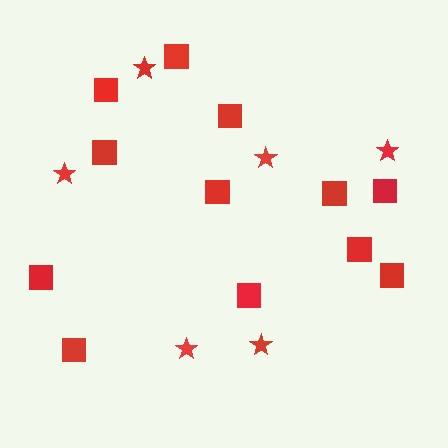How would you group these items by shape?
There are 2 groups: one group of stars (6) and one group of squares (12).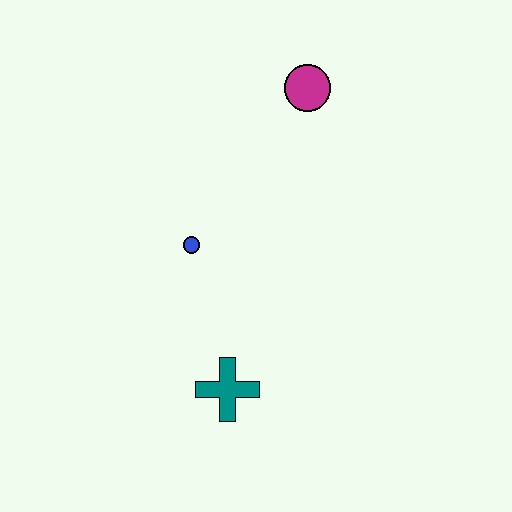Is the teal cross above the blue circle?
No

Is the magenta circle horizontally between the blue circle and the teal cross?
No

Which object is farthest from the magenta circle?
The teal cross is farthest from the magenta circle.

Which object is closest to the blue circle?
The teal cross is closest to the blue circle.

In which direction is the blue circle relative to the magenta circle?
The blue circle is below the magenta circle.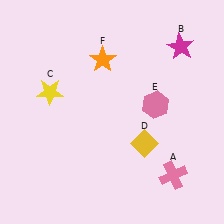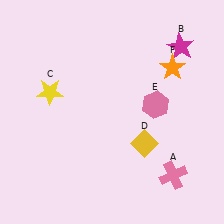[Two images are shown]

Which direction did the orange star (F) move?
The orange star (F) moved right.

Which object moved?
The orange star (F) moved right.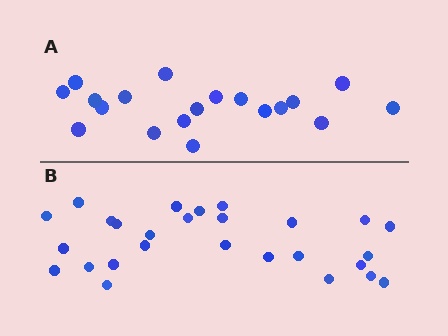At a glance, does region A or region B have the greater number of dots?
Region B (the bottom region) has more dots.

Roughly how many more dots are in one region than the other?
Region B has roughly 8 or so more dots than region A.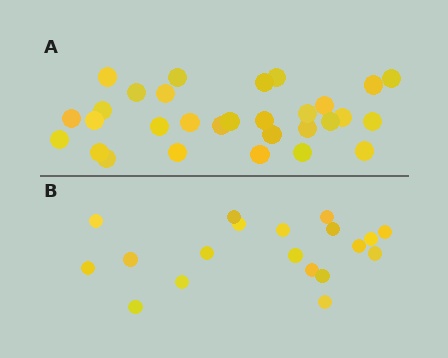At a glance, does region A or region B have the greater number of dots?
Region A (the top region) has more dots.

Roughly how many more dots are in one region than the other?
Region A has roughly 12 or so more dots than region B.